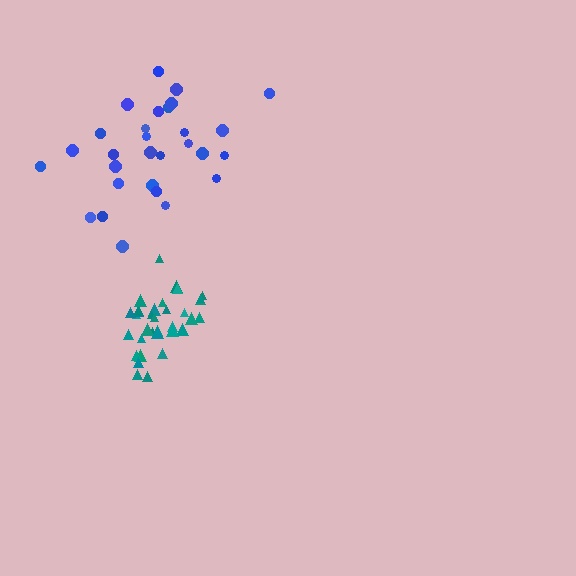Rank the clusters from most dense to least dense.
teal, blue.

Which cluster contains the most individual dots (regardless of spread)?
Teal (34).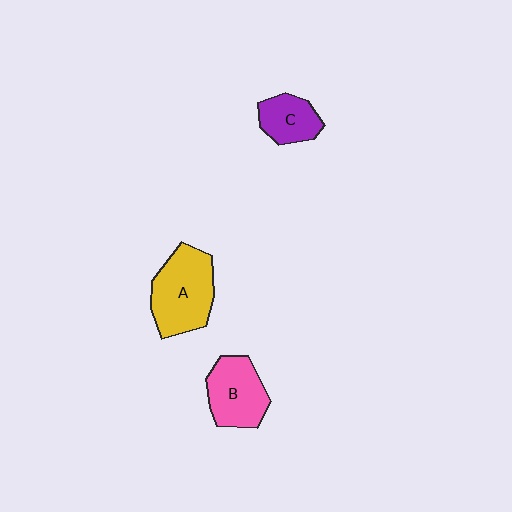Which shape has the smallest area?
Shape C (purple).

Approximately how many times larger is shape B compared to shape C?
Approximately 1.4 times.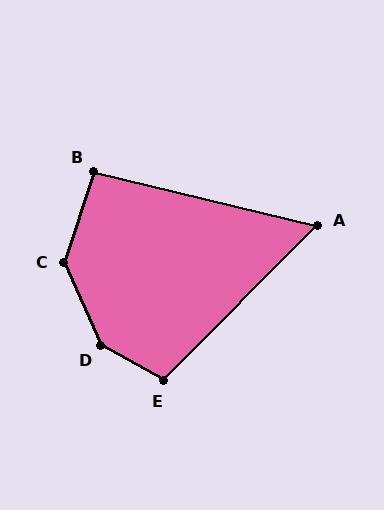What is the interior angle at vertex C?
Approximately 138 degrees (obtuse).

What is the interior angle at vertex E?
Approximately 106 degrees (obtuse).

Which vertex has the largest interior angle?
D, at approximately 143 degrees.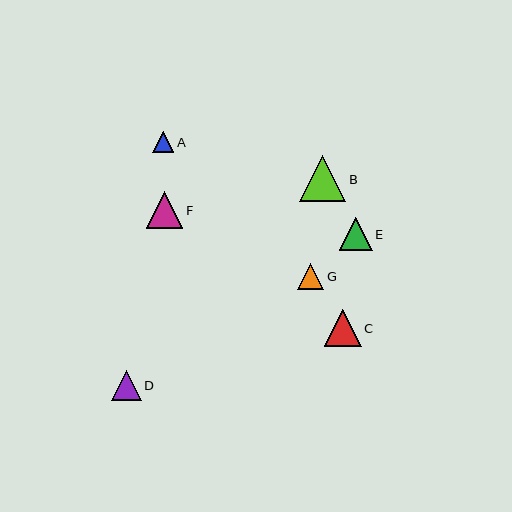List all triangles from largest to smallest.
From largest to smallest: B, C, F, E, D, G, A.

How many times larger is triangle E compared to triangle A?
Triangle E is approximately 1.5 times the size of triangle A.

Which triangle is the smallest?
Triangle A is the smallest with a size of approximately 22 pixels.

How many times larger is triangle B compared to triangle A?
Triangle B is approximately 2.1 times the size of triangle A.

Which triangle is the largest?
Triangle B is the largest with a size of approximately 46 pixels.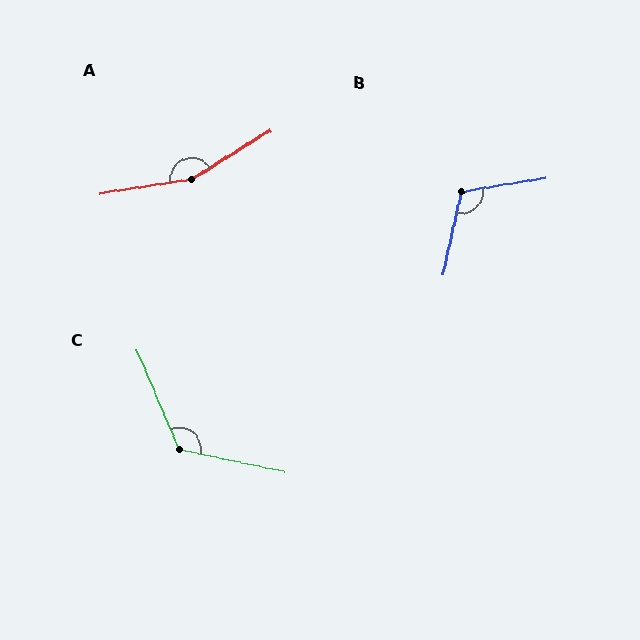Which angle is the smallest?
B, at approximately 112 degrees.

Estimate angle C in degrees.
Approximately 125 degrees.